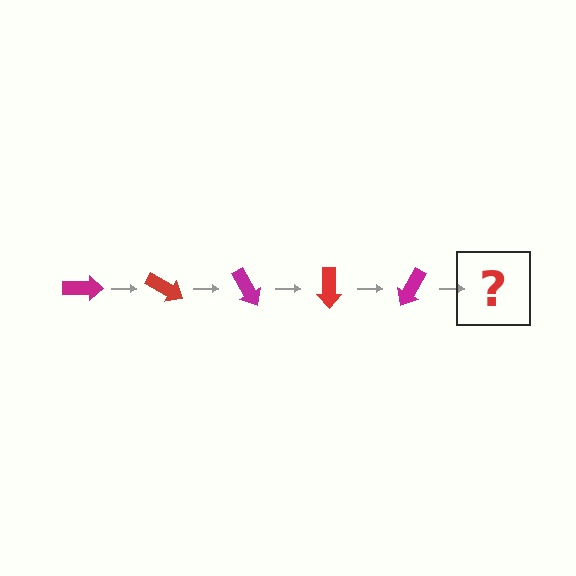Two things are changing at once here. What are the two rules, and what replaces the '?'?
The two rules are that it rotates 30 degrees each step and the color cycles through magenta and red. The '?' should be a red arrow, rotated 150 degrees from the start.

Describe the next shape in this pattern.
It should be a red arrow, rotated 150 degrees from the start.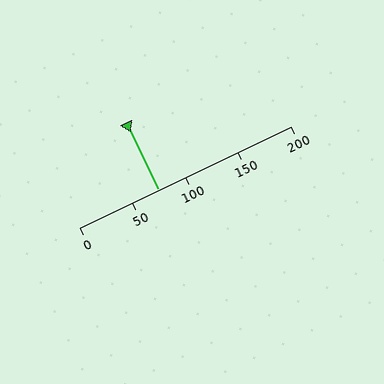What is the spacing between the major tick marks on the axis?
The major ticks are spaced 50 apart.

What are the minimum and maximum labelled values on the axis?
The axis runs from 0 to 200.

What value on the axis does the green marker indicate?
The marker indicates approximately 75.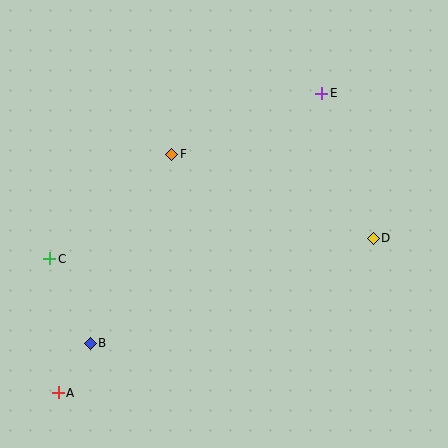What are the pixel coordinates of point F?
Point F is at (172, 154).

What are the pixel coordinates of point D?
Point D is at (373, 238).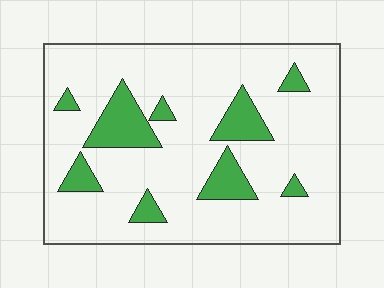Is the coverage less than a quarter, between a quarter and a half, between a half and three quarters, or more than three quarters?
Less than a quarter.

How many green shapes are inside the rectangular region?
9.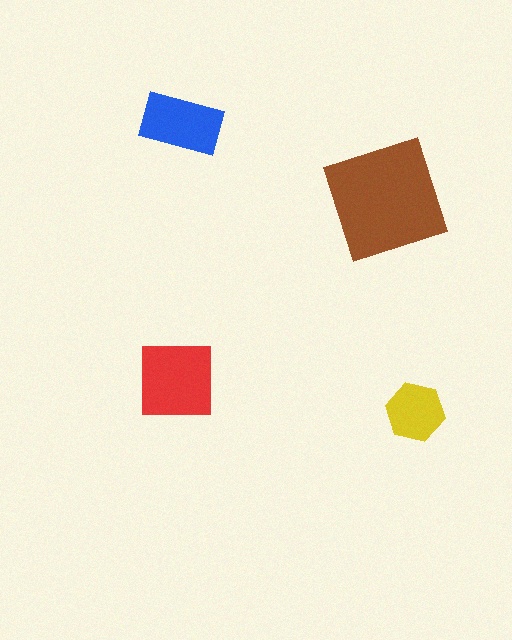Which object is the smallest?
The yellow hexagon.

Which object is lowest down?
The yellow hexagon is bottommost.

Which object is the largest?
The brown square.